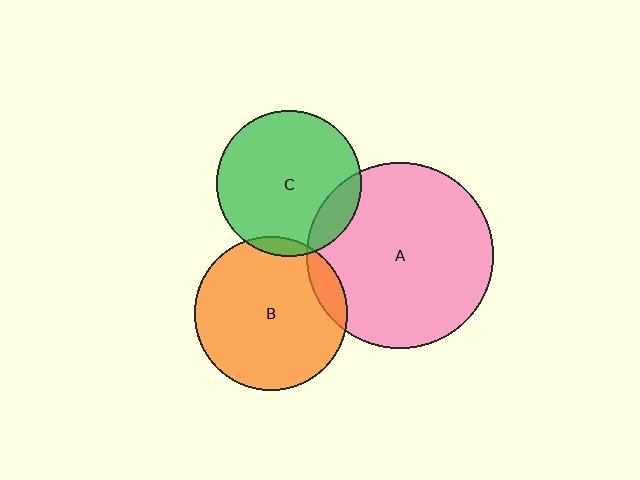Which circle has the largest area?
Circle A (pink).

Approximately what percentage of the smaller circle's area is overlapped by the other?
Approximately 5%.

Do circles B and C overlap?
Yes.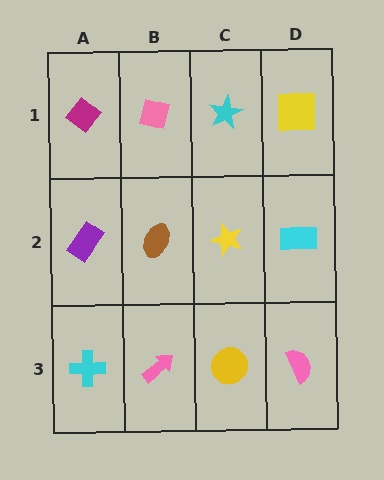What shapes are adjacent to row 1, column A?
A purple rectangle (row 2, column A), a pink square (row 1, column B).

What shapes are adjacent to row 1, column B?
A brown ellipse (row 2, column B), a magenta diamond (row 1, column A), a cyan star (row 1, column C).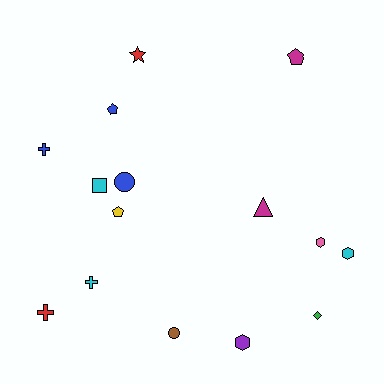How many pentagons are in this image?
There are 3 pentagons.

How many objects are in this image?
There are 15 objects.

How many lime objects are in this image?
There are no lime objects.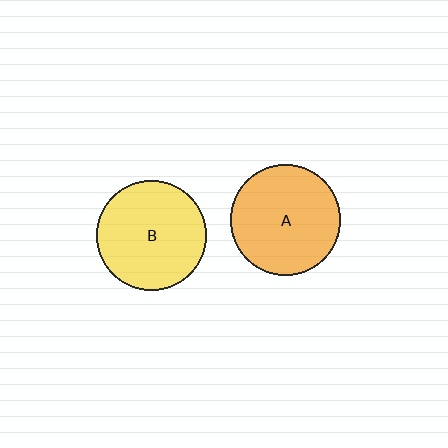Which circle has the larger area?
Circle A (orange).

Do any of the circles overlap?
No, none of the circles overlap.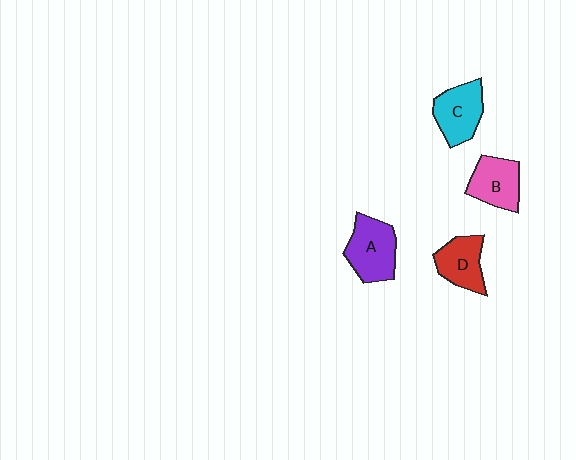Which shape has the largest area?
Shape A (purple).